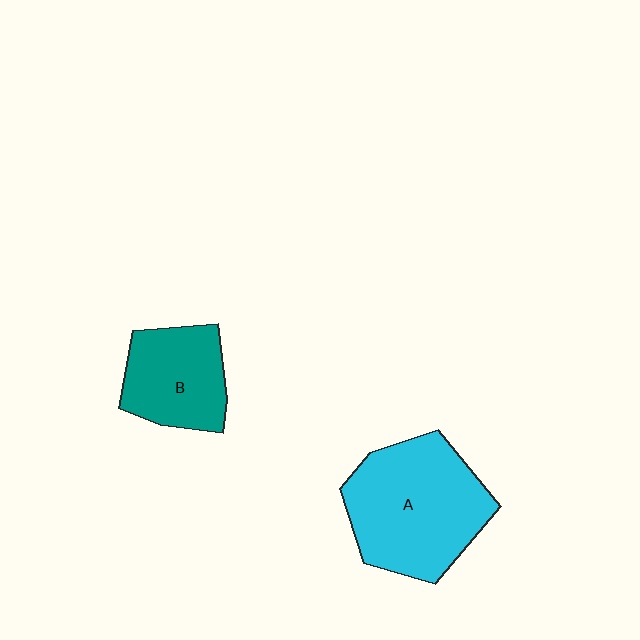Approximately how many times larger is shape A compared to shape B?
Approximately 1.6 times.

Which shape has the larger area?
Shape A (cyan).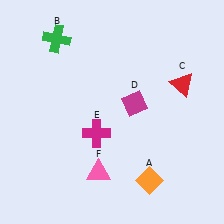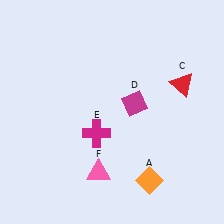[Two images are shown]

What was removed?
The green cross (B) was removed in Image 2.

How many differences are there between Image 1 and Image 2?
There is 1 difference between the two images.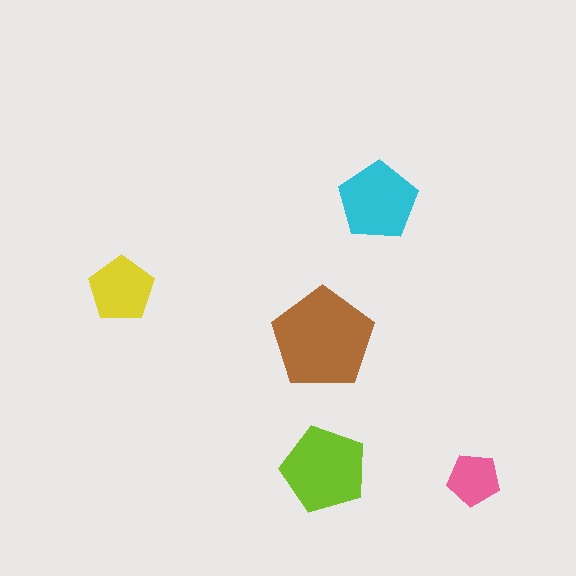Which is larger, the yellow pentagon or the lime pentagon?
The lime one.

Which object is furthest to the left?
The yellow pentagon is leftmost.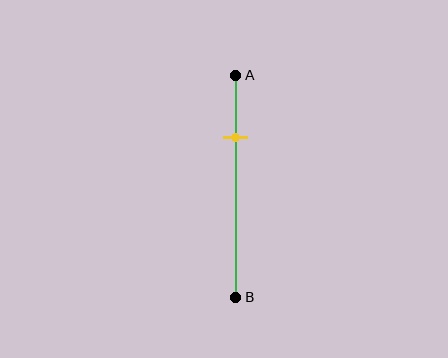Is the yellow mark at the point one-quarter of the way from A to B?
No, the mark is at about 30% from A, not at the 25% one-quarter point.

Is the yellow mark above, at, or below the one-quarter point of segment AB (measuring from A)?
The yellow mark is below the one-quarter point of segment AB.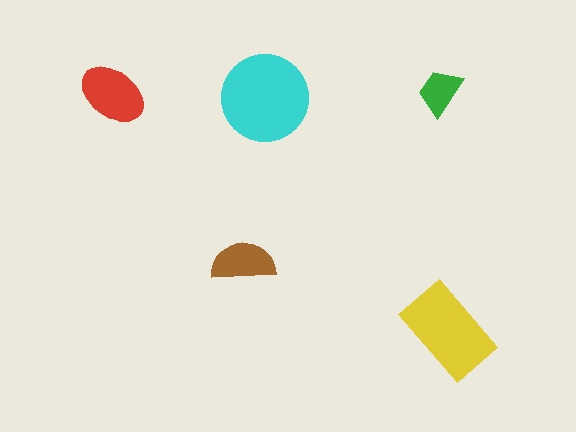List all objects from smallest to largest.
The green trapezoid, the brown semicircle, the red ellipse, the yellow rectangle, the cyan circle.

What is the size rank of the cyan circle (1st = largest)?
1st.